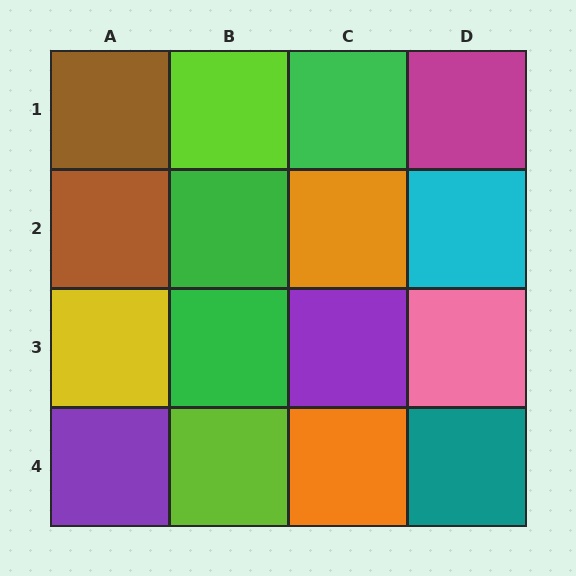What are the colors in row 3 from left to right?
Yellow, green, purple, pink.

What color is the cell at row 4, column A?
Purple.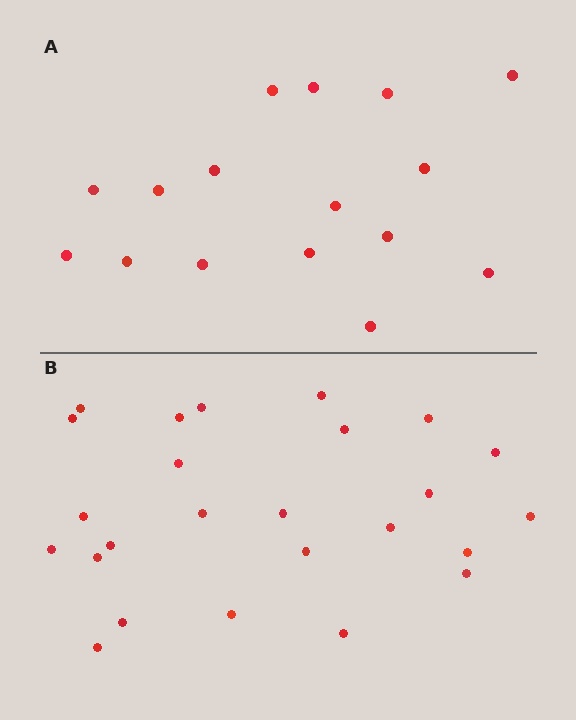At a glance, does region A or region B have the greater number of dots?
Region B (the bottom region) has more dots.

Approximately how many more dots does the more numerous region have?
Region B has roughly 8 or so more dots than region A.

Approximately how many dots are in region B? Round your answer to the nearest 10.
About 20 dots. (The exact count is 25, which rounds to 20.)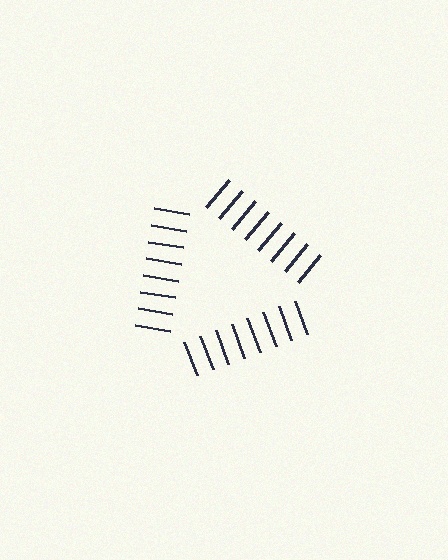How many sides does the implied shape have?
3 sides — the line-ends trace a triangle.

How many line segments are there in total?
24 — 8 along each of the 3 edges.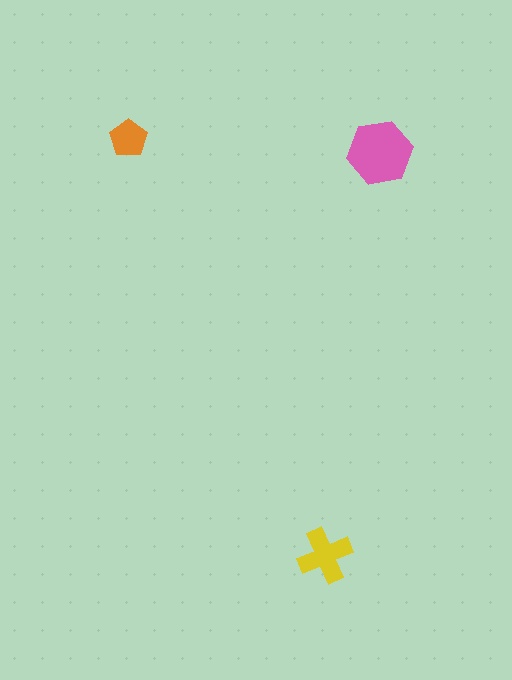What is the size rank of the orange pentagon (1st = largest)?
3rd.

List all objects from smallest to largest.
The orange pentagon, the yellow cross, the pink hexagon.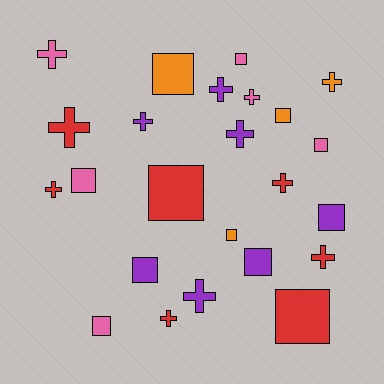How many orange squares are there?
There are 3 orange squares.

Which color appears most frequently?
Red, with 7 objects.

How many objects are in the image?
There are 24 objects.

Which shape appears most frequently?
Cross, with 12 objects.